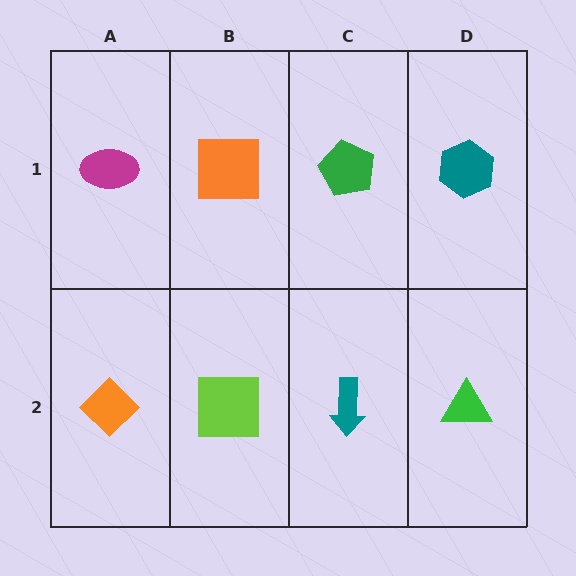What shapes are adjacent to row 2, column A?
A magenta ellipse (row 1, column A), a lime square (row 2, column B).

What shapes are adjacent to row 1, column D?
A green triangle (row 2, column D), a green pentagon (row 1, column C).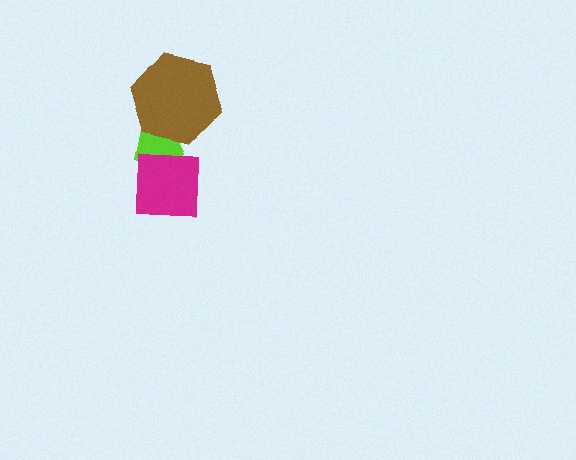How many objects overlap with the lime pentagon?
2 objects overlap with the lime pentagon.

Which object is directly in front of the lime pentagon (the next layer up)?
The brown hexagon is directly in front of the lime pentagon.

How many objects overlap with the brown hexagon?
1 object overlaps with the brown hexagon.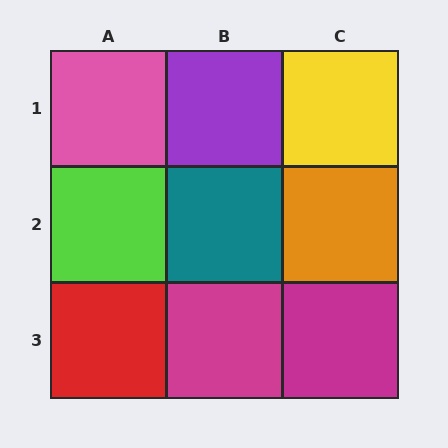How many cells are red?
1 cell is red.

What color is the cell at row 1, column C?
Yellow.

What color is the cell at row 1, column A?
Pink.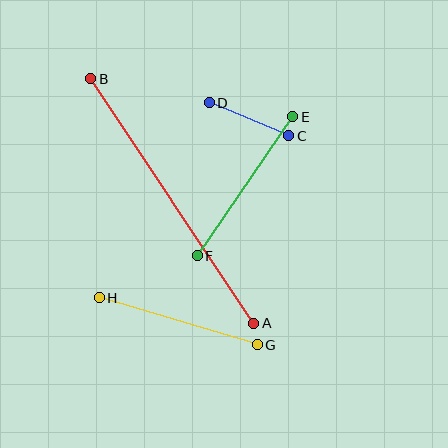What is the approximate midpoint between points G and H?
The midpoint is at approximately (178, 321) pixels.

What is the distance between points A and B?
The distance is approximately 294 pixels.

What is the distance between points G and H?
The distance is approximately 165 pixels.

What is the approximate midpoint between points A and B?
The midpoint is at approximately (172, 201) pixels.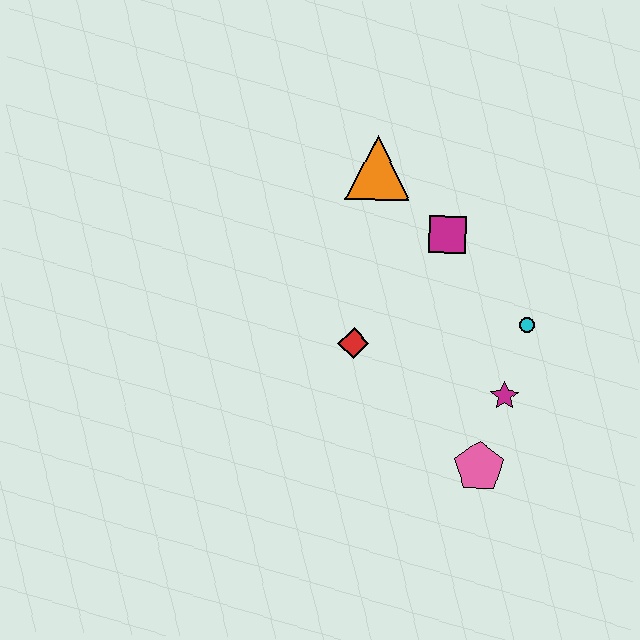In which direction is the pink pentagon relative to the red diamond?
The pink pentagon is to the right of the red diamond.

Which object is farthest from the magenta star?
The orange triangle is farthest from the magenta star.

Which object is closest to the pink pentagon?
The magenta star is closest to the pink pentagon.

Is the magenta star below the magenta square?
Yes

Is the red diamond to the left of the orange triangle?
Yes